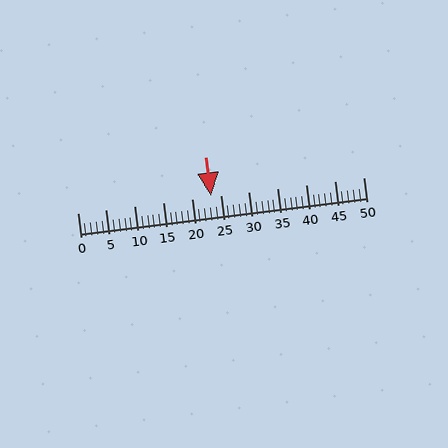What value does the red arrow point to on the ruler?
The red arrow points to approximately 23.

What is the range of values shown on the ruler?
The ruler shows values from 0 to 50.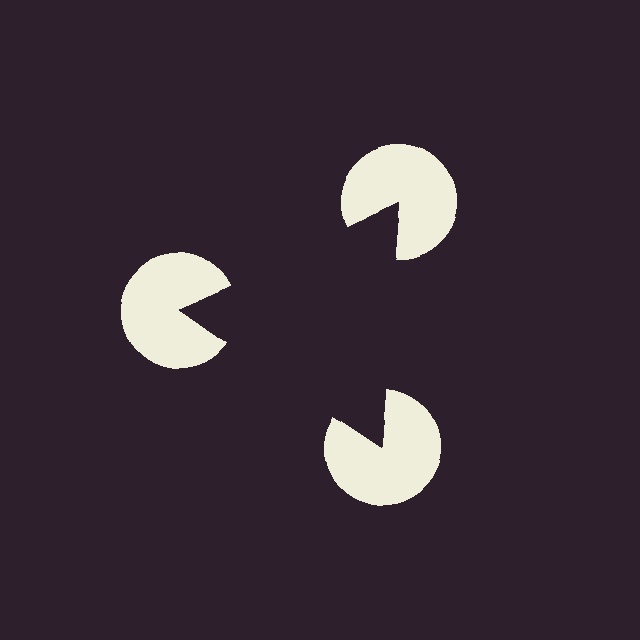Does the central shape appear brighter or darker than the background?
It typically appears slightly darker than the background, even though no actual brightness change is drawn.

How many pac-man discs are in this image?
There are 3 — one at each vertex of the illusory triangle.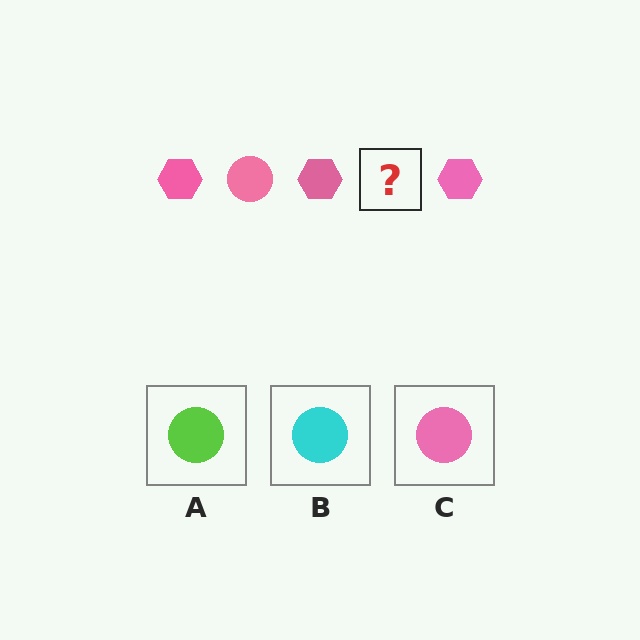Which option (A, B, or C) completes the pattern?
C.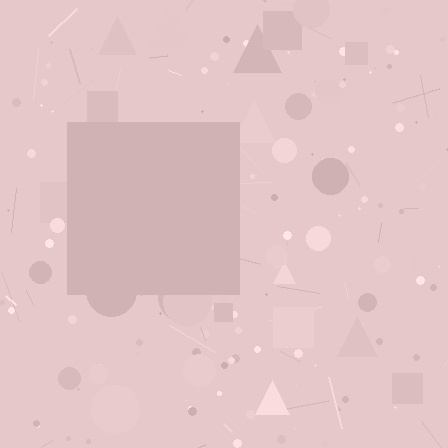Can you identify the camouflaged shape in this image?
The camouflaged shape is a square.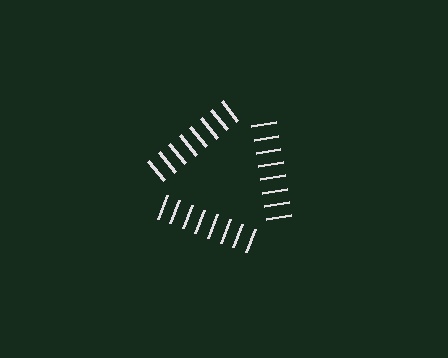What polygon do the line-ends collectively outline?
An illusory triangle — the line segments terminate on its edges but no continuous stroke is drawn.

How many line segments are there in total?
24 — 8 along each of the 3 edges.